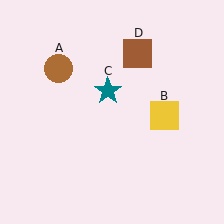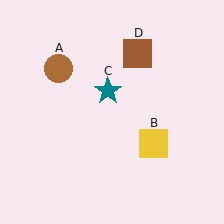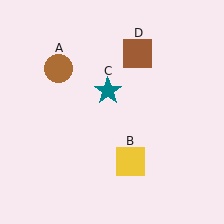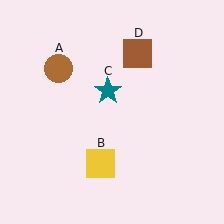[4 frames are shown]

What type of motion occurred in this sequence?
The yellow square (object B) rotated clockwise around the center of the scene.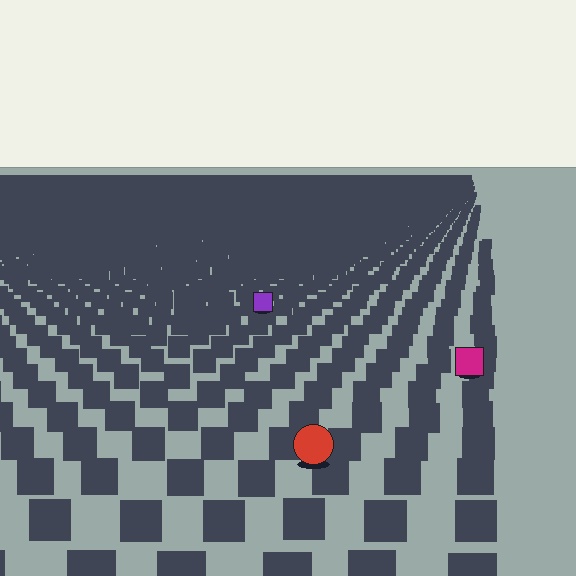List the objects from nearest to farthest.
From nearest to farthest: the red circle, the magenta square, the purple square.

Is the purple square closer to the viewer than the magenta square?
No. The magenta square is closer — you can tell from the texture gradient: the ground texture is coarser near it.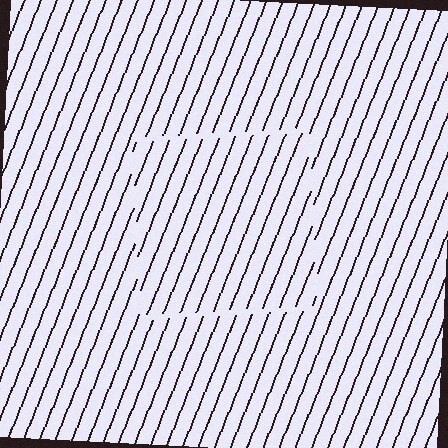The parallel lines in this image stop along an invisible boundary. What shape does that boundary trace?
An illusory square. The interior of the shape contains the same grating, shifted by half a period — the contour is defined by the phase discontinuity where line-ends from the inner and outer gratings abut.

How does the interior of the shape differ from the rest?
The interior of the shape contains the same grating, shifted by half a period — the contour is defined by the phase discontinuity where line-ends from the inner and outer gratings abut.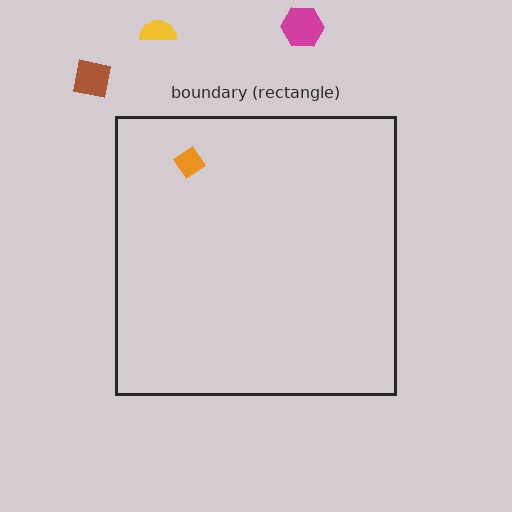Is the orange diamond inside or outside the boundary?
Inside.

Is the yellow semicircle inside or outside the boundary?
Outside.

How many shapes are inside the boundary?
1 inside, 3 outside.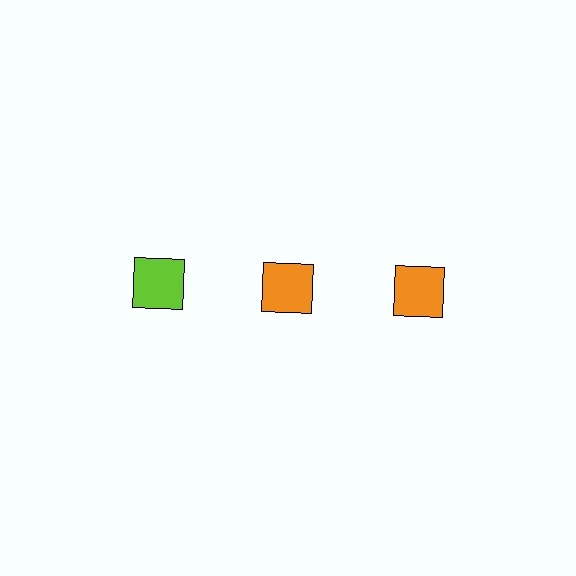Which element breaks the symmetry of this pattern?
The lime square in the top row, leftmost column breaks the symmetry. All other shapes are orange squares.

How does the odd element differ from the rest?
It has a different color: lime instead of orange.